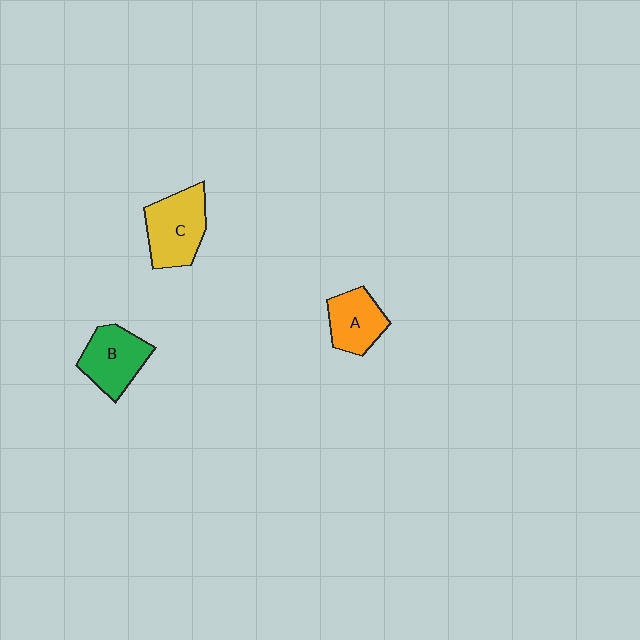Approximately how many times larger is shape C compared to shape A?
Approximately 1.3 times.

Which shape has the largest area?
Shape C (yellow).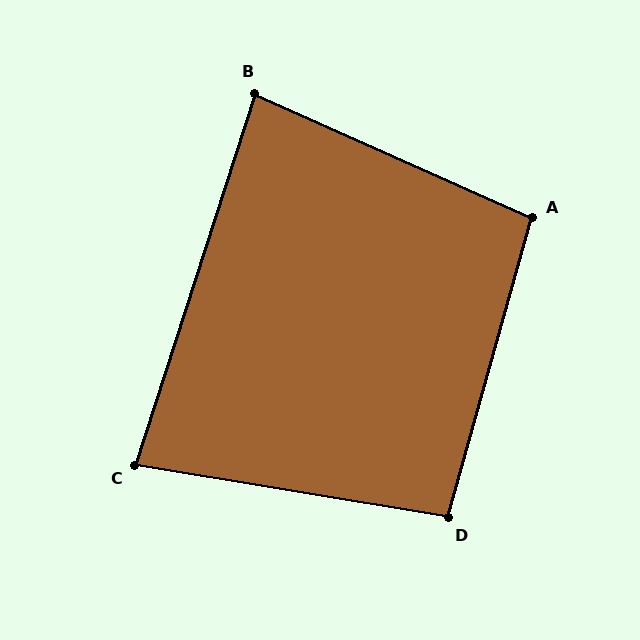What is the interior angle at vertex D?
Approximately 96 degrees (obtuse).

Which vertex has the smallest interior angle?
C, at approximately 82 degrees.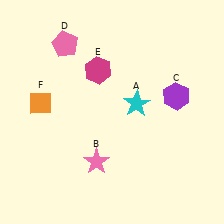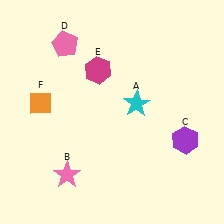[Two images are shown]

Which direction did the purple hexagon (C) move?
The purple hexagon (C) moved down.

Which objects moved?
The objects that moved are: the pink star (B), the purple hexagon (C).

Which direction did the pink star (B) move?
The pink star (B) moved left.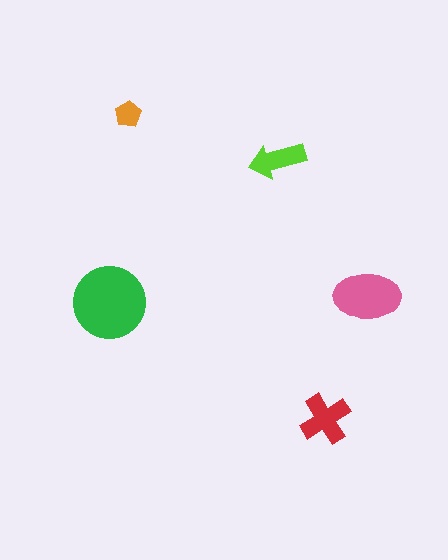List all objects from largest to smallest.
The green circle, the pink ellipse, the red cross, the lime arrow, the orange pentagon.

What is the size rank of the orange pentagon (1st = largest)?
5th.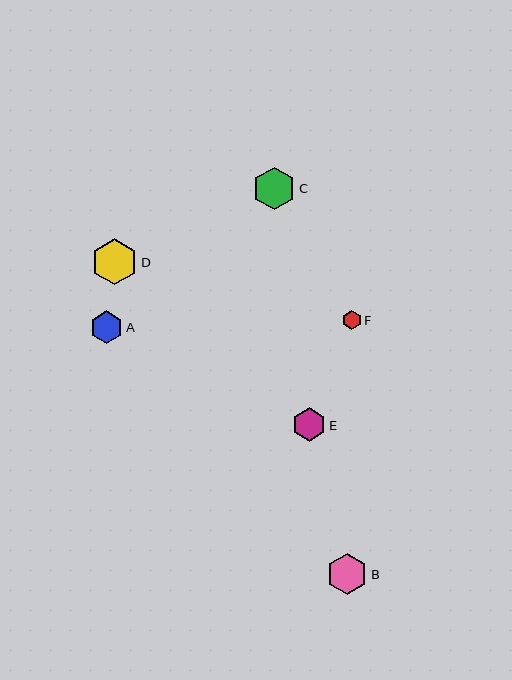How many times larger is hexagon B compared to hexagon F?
Hexagon B is approximately 2.1 times the size of hexagon F.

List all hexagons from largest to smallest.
From largest to smallest: D, C, B, E, A, F.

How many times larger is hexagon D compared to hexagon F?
Hexagon D is approximately 2.4 times the size of hexagon F.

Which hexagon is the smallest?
Hexagon F is the smallest with a size of approximately 20 pixels.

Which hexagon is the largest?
Hexagon D is the largest with a size of approximately 46 pixels.